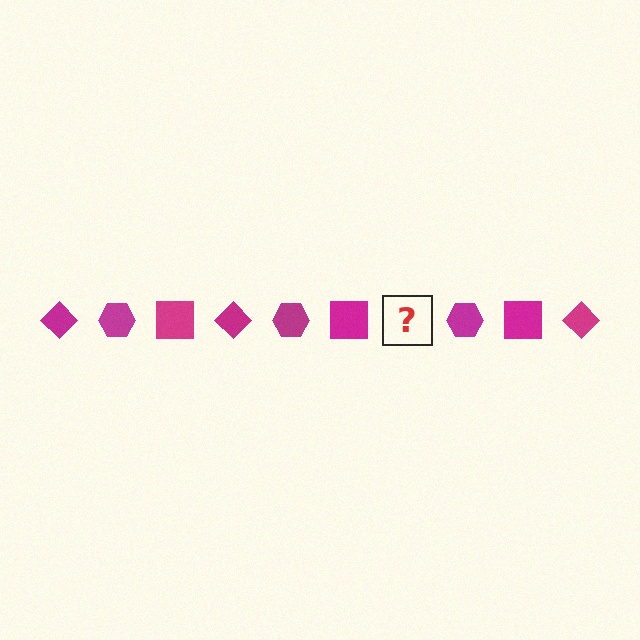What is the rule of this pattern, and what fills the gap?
The rule is that the pattern cycles through diamond, hexagon, square shapes in magenta. The gap should be filled with a magenta diamond.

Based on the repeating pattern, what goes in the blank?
The blank should be a magenta diamond.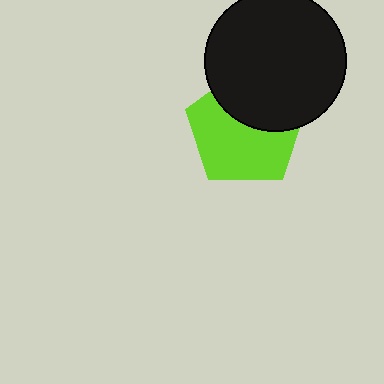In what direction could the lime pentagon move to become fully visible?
The lime pentagon could move down. That would shift it out from behind the black circle entirely.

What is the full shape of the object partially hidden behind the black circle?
The partially hidden object is a lime pentagon.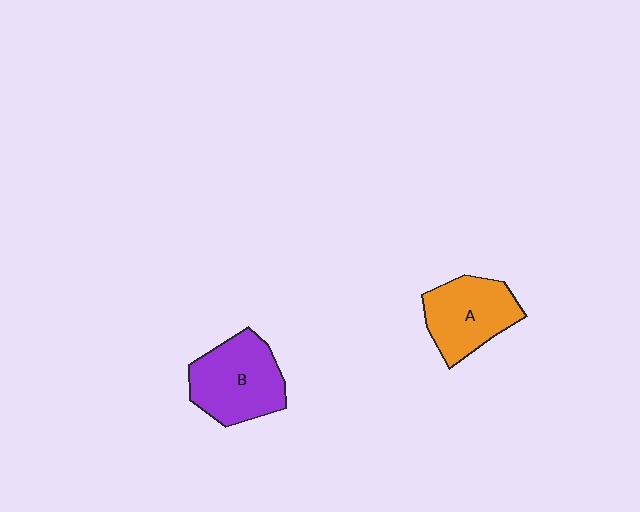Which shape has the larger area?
Shape B (purple).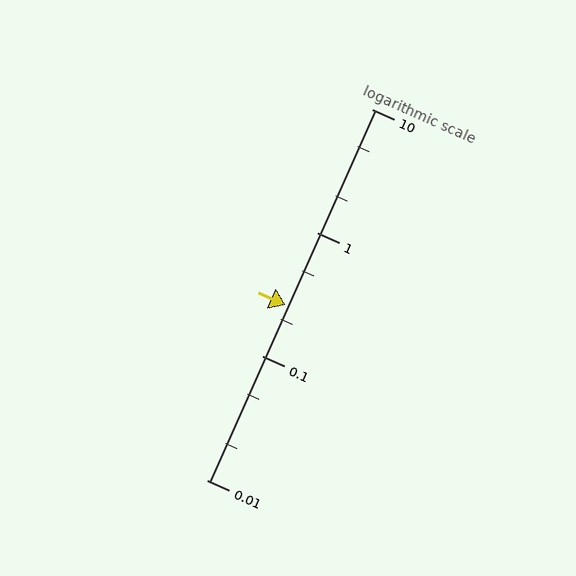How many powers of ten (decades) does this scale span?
The scale spans 3 decades, from 0.01 to 10.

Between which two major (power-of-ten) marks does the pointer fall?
The pointer is between 0.1 and 1.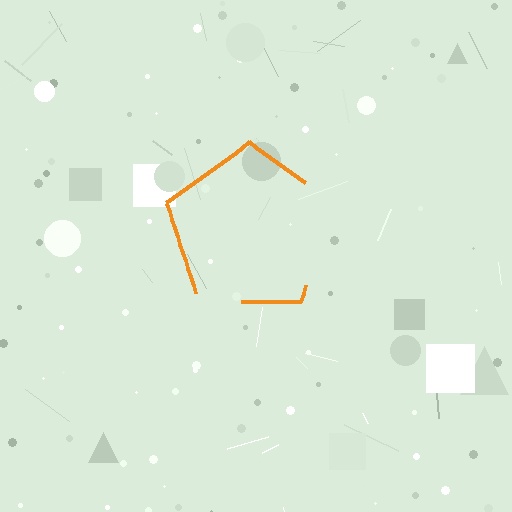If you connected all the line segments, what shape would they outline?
They would outline a pentagon.